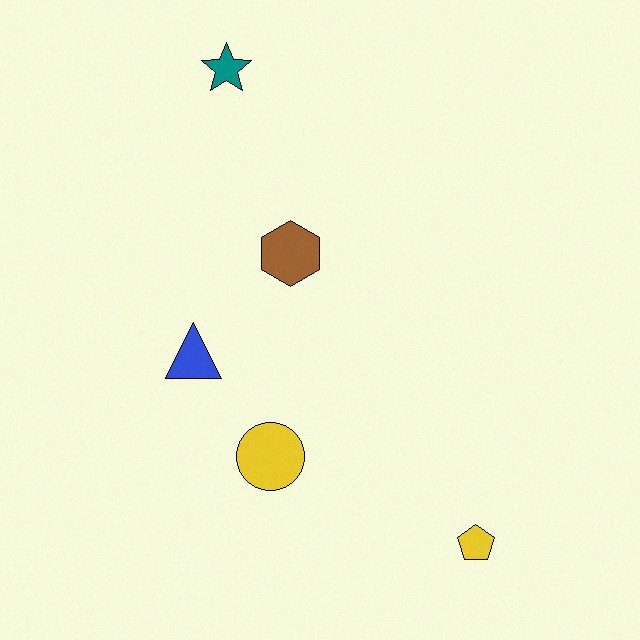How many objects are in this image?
There are 5 objects.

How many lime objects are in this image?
There are no lime objects.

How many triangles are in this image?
There is 1 triangle.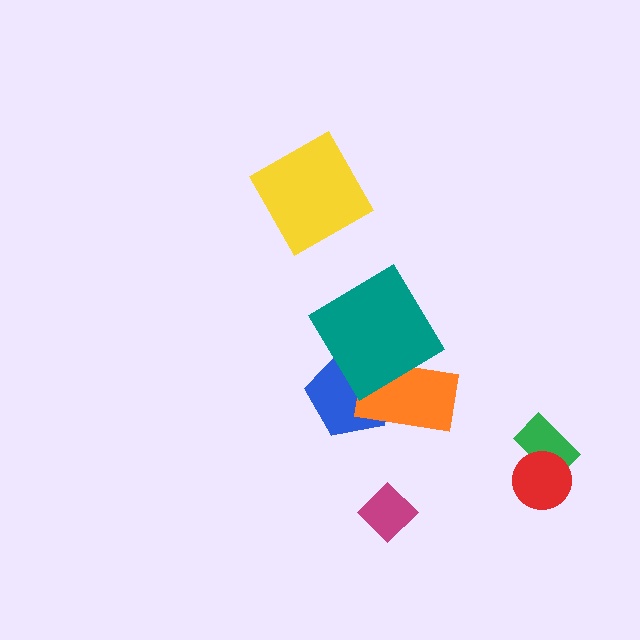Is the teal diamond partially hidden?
No, no other shape covers it.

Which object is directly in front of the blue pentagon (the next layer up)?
The orange rectangle is directly in front of the blue pentagon.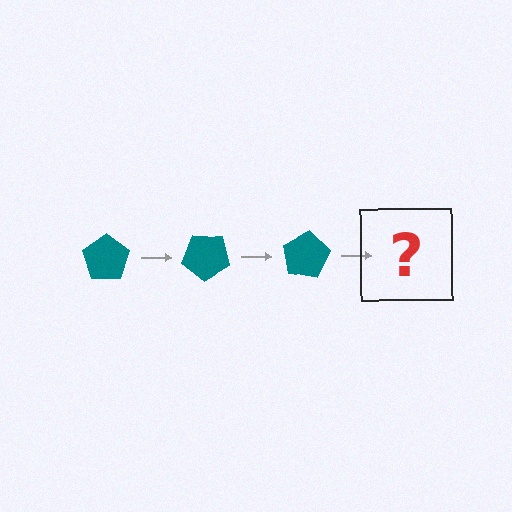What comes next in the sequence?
The next element should be a teal pentagon rotated 120 degrees.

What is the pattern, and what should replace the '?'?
The pattern is that the pentagon rotates 40 degrees each step. The '?' should be a teal pentagon rotated 120 degrees.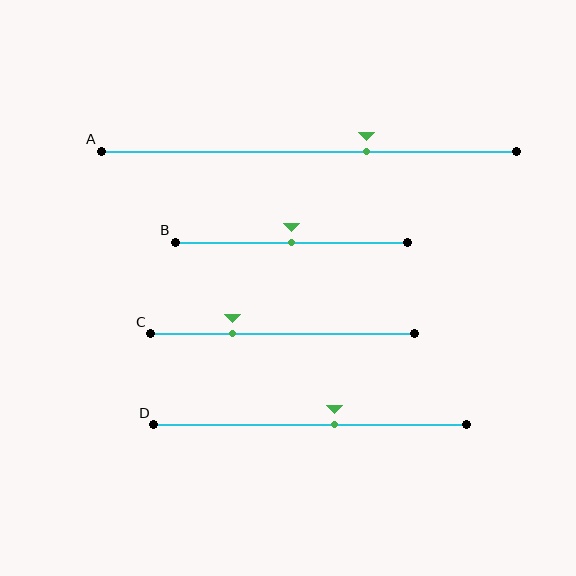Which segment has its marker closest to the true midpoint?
Segment B has its marker closest to the true midpoint.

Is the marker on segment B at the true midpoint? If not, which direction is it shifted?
Yes, the marker on segment B is at the true midpoint.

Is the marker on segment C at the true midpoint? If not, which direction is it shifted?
No, the marker on segment C is shifted to the left by about 19% of the segment length.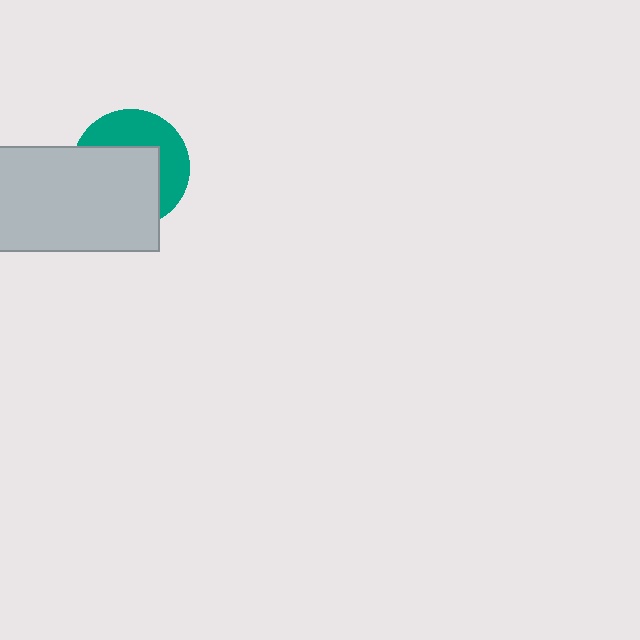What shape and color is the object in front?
The object in front is a light gray rectangle.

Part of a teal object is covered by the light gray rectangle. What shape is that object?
It is a circle.